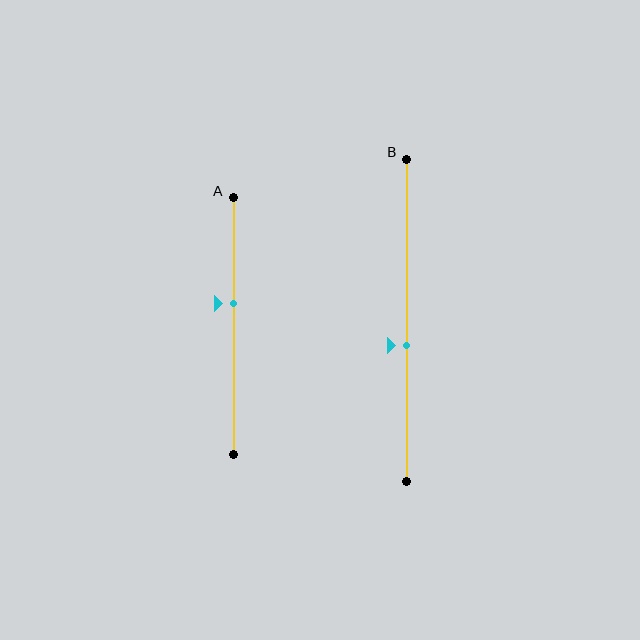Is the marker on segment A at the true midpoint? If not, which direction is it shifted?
No, the marker on segment A is shifted upward by about 9% of the segment length.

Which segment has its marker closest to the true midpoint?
Segment B has its marker closest to the true midpoint.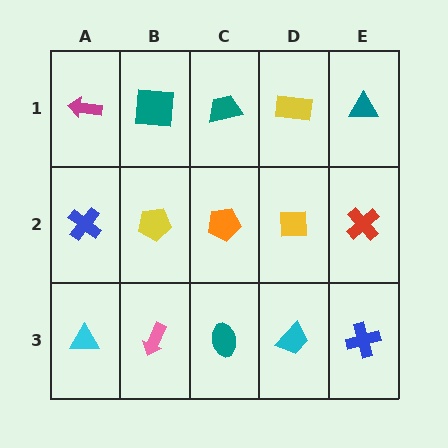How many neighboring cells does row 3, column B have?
3.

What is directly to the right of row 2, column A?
A yellow pentagon.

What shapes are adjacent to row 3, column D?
A yellow square (row 2, column D), a teal ellipse (row 3, column C), a blue cross (row 3, column E).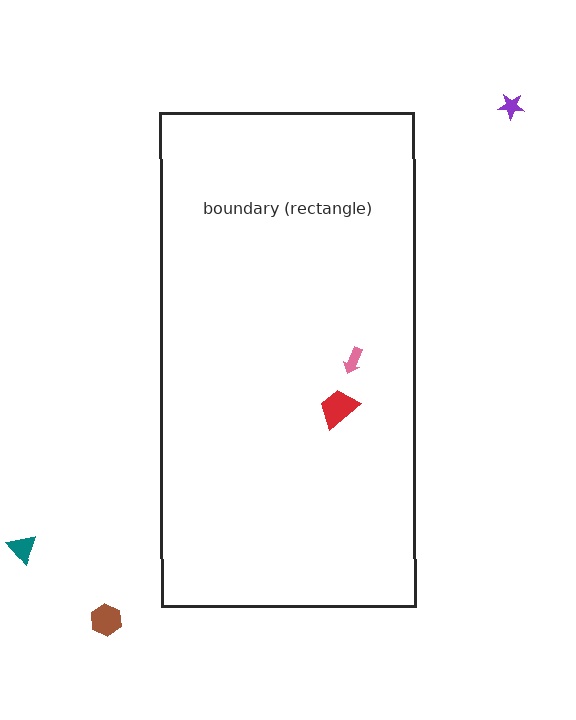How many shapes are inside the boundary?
2 inside, 3 outside.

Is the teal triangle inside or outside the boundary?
Outside.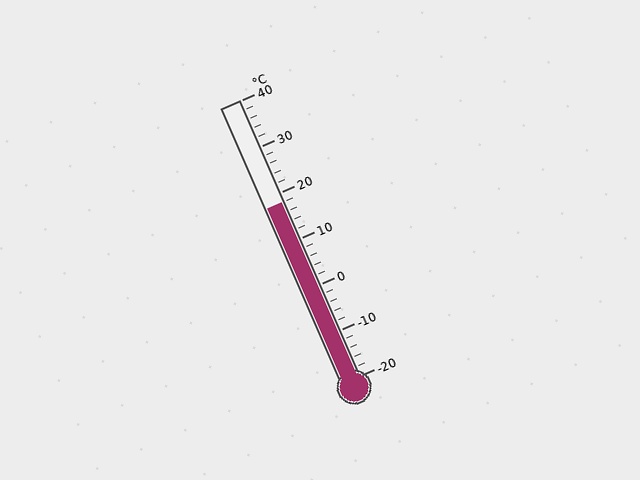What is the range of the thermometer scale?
The thermometer scale ranges from -20°C to 40°C.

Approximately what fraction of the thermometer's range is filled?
The thermometer is filled to approximately 65% of its range.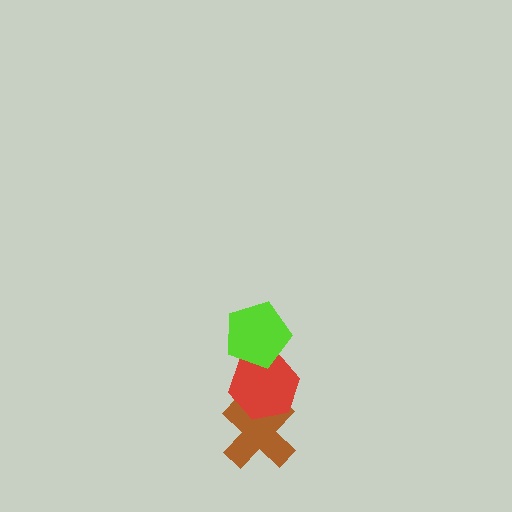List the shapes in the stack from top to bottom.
From top to bottom: the lime pentagon, the red hexagon, the brown cross.